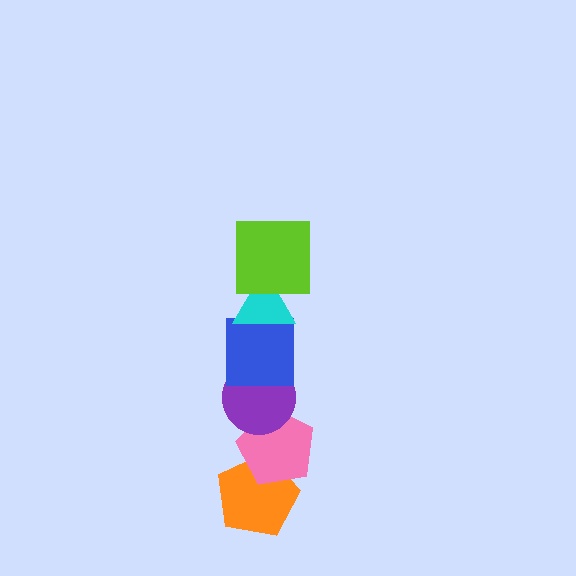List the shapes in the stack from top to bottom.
From top to bottom: the lime square, the cyan triangle, the blue square, the purple circle, the pink pentagon, the orange pentagon.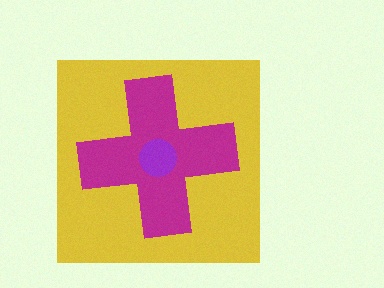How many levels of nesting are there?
3.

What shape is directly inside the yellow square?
The magenta cross.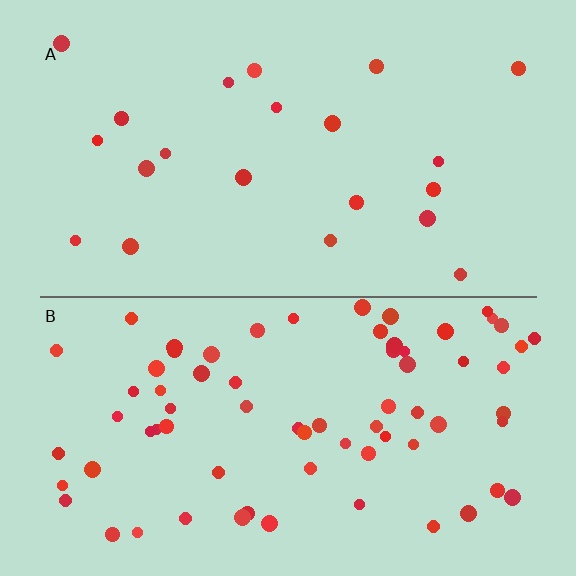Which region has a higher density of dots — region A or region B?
B (the bottom).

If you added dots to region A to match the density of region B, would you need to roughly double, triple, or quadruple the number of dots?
Approximately triple.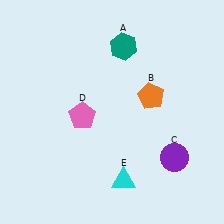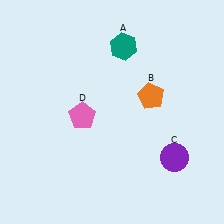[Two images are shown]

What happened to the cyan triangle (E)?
The cyan triangle (E) was removed in Image 2. It was in the bottom-right area of Image 1.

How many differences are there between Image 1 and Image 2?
There is 1 difference between the two images.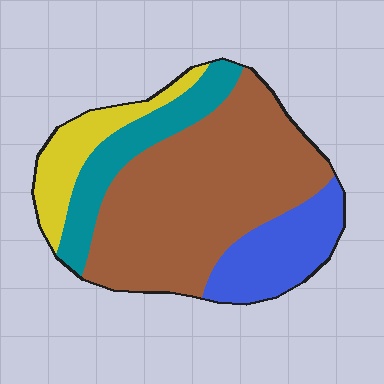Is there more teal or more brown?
Brown.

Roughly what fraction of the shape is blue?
Blue covers about 15% of the shape.